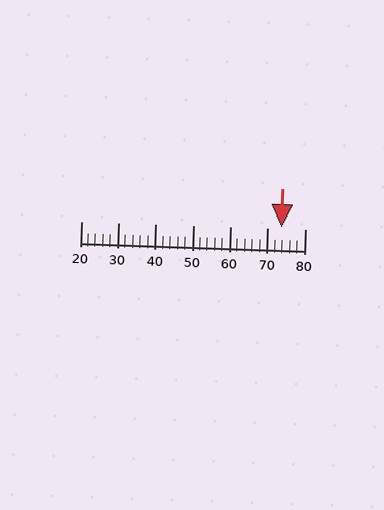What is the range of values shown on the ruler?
The ruler shows values from 20 to 80.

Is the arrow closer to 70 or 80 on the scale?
The arrow is closer to 70.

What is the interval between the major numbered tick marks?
The major tick marks are spaced 10 units apart.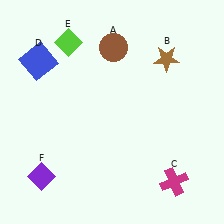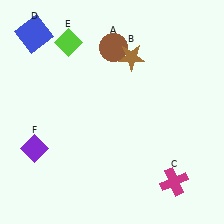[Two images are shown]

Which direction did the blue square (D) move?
The blue square (D) moved up.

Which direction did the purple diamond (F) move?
The purple diamond (F) moved up.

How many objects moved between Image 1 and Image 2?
3 objects moved between the two images.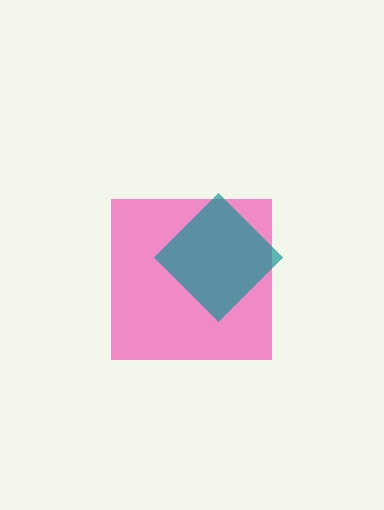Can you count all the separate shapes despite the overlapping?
Yes, there are 2 separate shapes.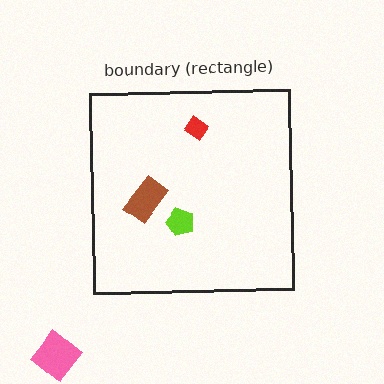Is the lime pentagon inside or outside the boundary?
Inside.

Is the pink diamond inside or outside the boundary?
Outside.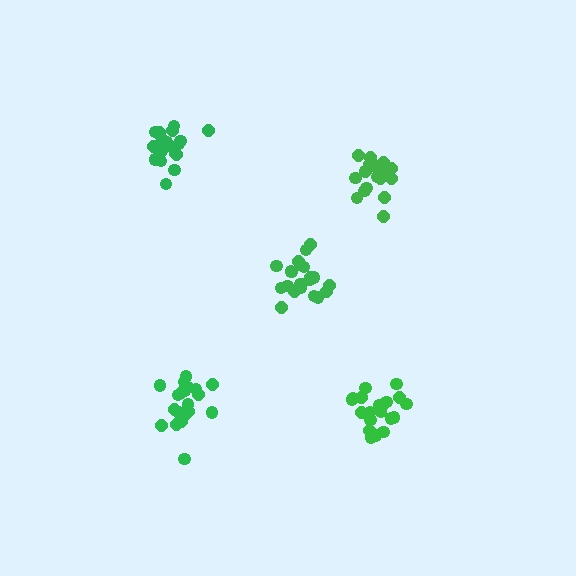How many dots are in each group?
Group 1: 19 dots, Group 2: 20 dots, Group 3: 21 dots, Group 4: 21 dots, Group 5: 19 dots (100 total).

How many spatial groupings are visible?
There are 5 spatial groupings.